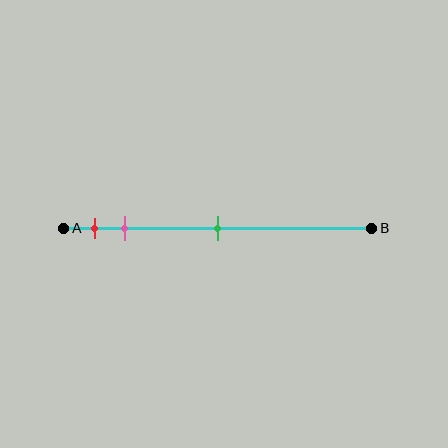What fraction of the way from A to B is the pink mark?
The pink mark is approximately 20% (0.2) of the way from A to B.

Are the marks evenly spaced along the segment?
No, the marks are not evenly spaced.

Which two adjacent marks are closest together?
The red and pink marks are the closest adjacent pair.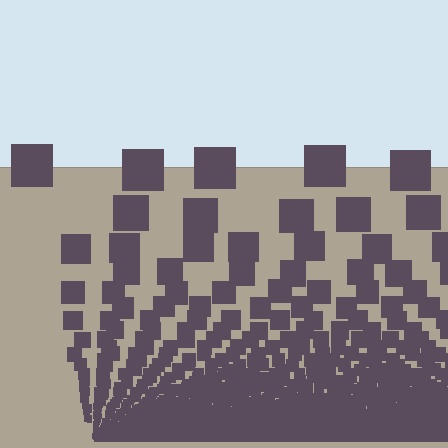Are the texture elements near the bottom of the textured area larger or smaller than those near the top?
Smaller. The gradient is inverted — elements near the bottom are smaller and denser.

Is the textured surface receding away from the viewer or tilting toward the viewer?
The surface appears to tilt toward the viewer. Texture elements get larger and sparser toward the top.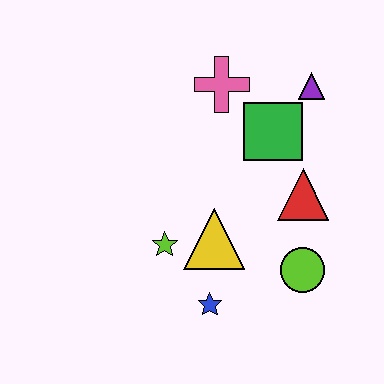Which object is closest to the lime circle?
The red triangle is closest to the lime circle.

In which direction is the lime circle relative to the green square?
The lime circle is below the green square.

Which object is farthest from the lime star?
The purple triangle is farthest from the lime star.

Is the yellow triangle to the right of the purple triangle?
No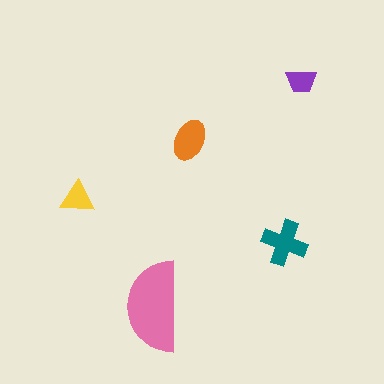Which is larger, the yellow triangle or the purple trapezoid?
The yellow triangle.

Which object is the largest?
The pink semicircle.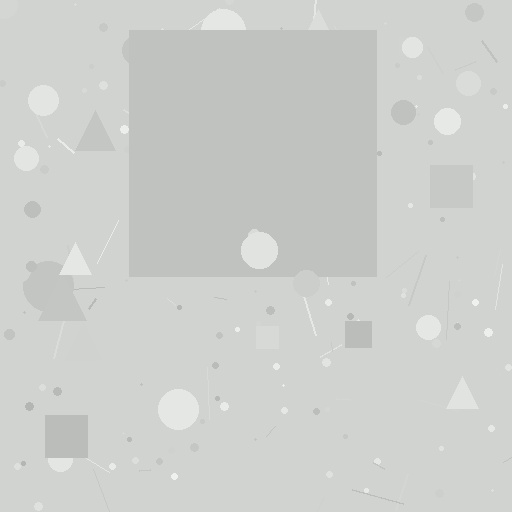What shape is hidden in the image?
A square is hidden in the image.